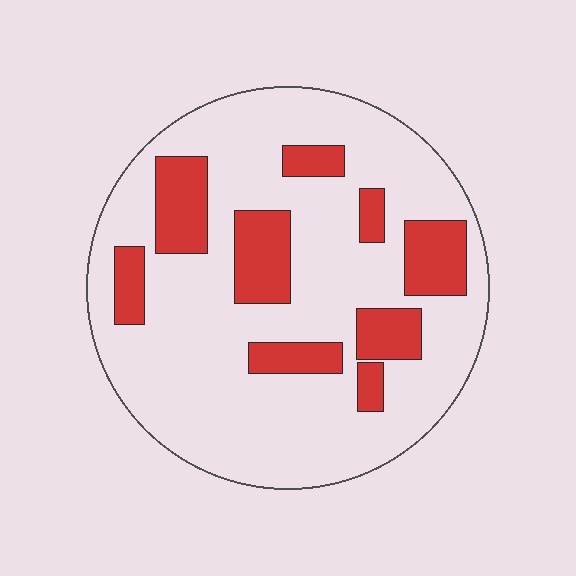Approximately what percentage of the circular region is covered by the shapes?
Approximately 25%.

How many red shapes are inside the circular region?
9.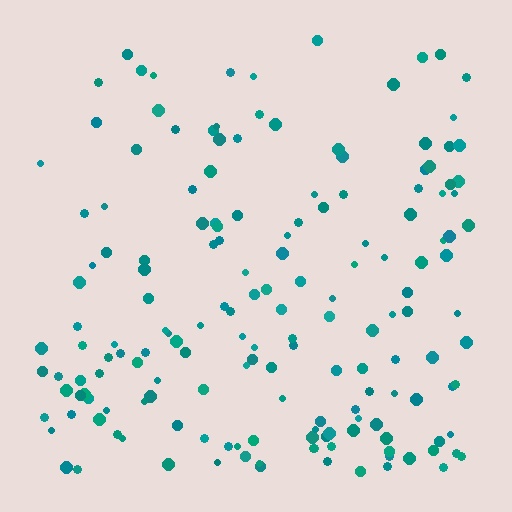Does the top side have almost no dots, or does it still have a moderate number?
Still a moderate number, just noticeably fewer than the bottom.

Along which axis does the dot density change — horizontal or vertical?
Vertical.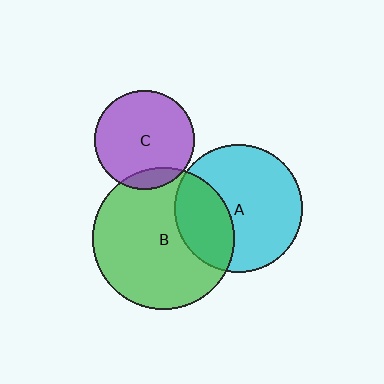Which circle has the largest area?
Circle B (green).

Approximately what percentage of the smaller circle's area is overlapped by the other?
Approximately 10%.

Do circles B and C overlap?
Yes.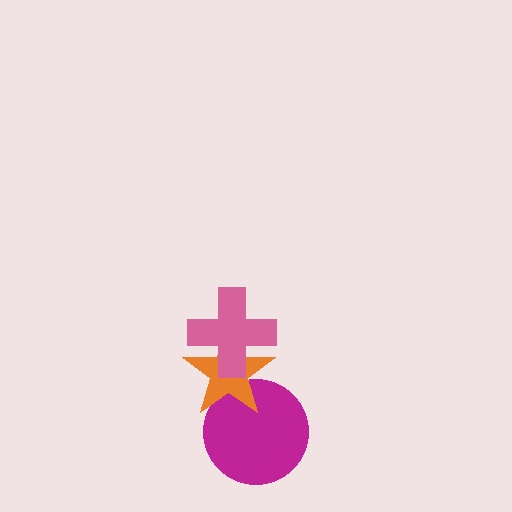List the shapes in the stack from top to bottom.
From top to bottom: the pink cross, the orange star, the magenta circle.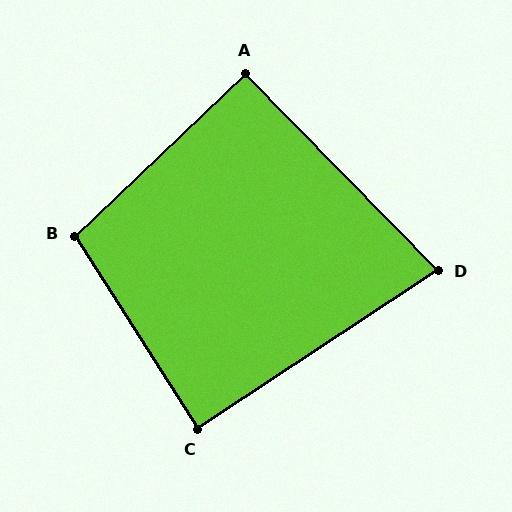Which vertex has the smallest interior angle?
D, at approximately 79 degrees.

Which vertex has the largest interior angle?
B, at approximately 101 degrees.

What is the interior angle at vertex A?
Approximately 91 degrees (approximately right).